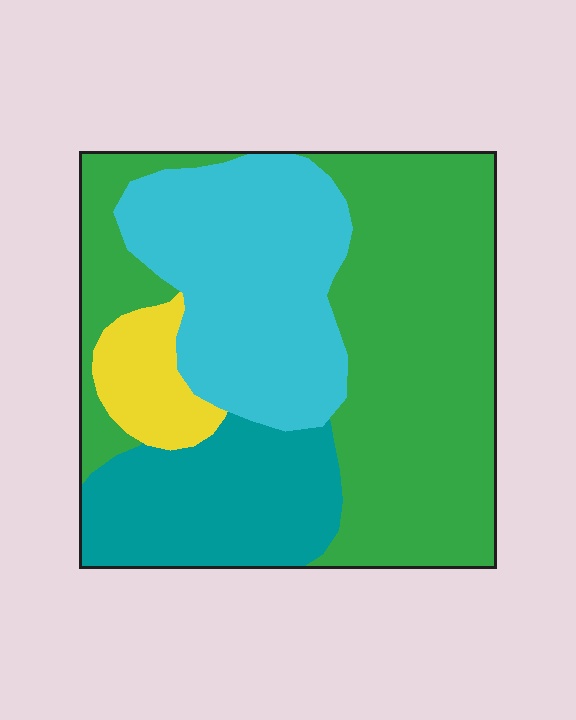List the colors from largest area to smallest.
From largest to smallest: green, cyan, teal, yellow.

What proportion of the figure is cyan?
Cyan covers about 25% of the figure.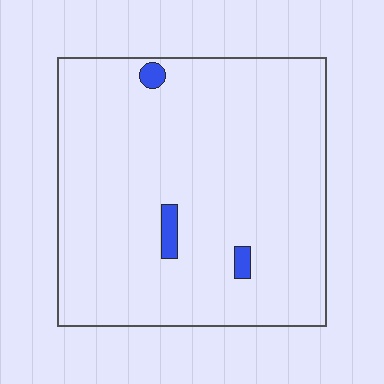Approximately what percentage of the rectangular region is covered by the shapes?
Approximately 5%.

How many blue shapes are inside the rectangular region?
3.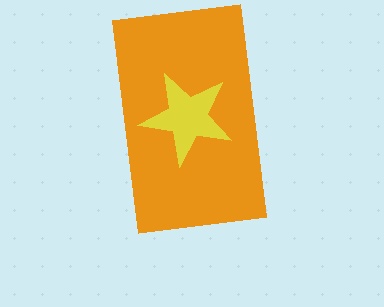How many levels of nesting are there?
2.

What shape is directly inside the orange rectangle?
The yellow star.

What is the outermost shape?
The orange rectangle.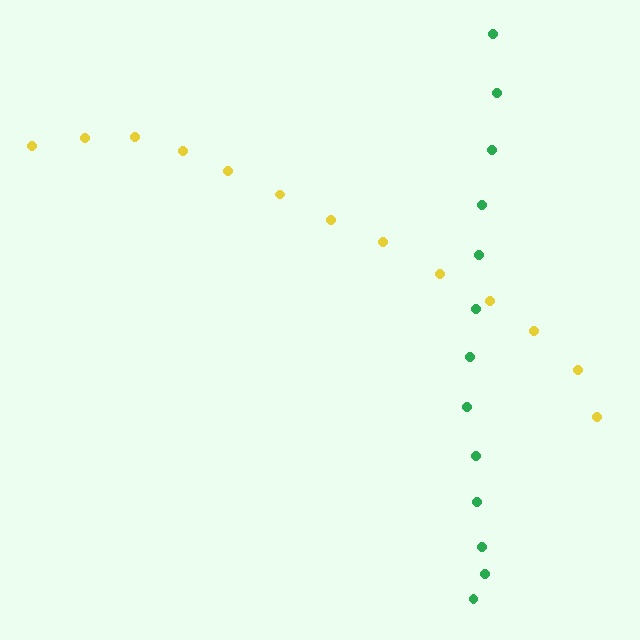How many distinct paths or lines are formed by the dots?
There are 2 distinct paths.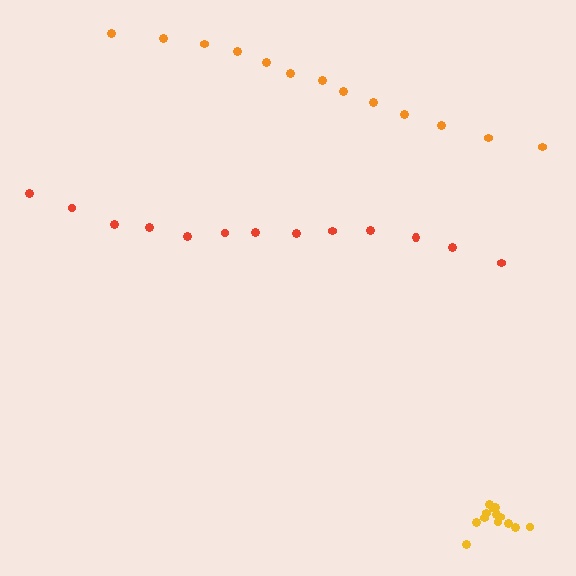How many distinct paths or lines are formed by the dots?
There are 3 distinct paths.